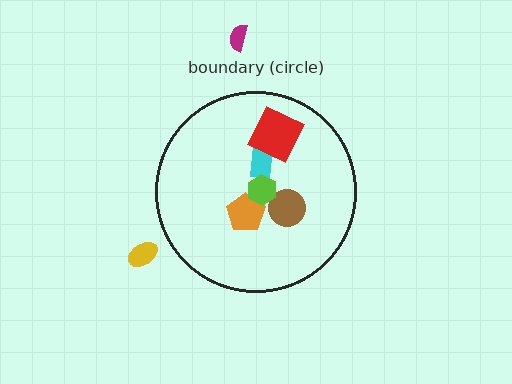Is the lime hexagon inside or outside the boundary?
Inside.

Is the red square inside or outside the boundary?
Inside.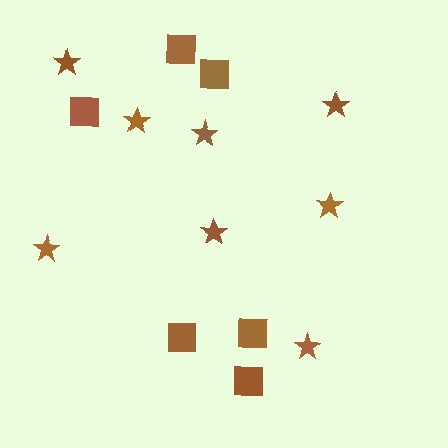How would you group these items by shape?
There are 2 groups: one group of stars (8) and one group of squares (6).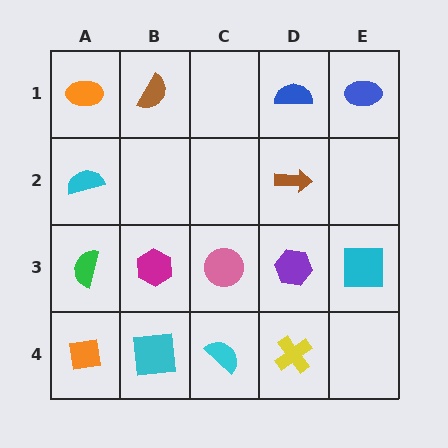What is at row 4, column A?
An orange square.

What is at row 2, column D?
A brown arrow.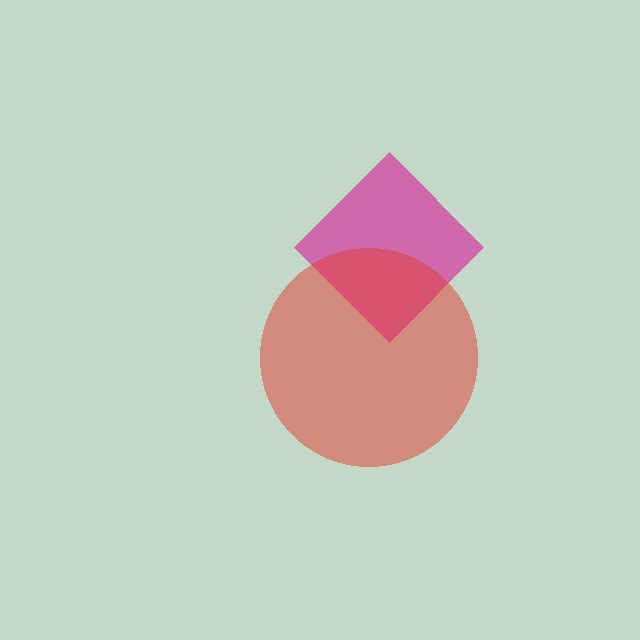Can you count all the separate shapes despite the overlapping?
Yes, there are 2 separate shapes.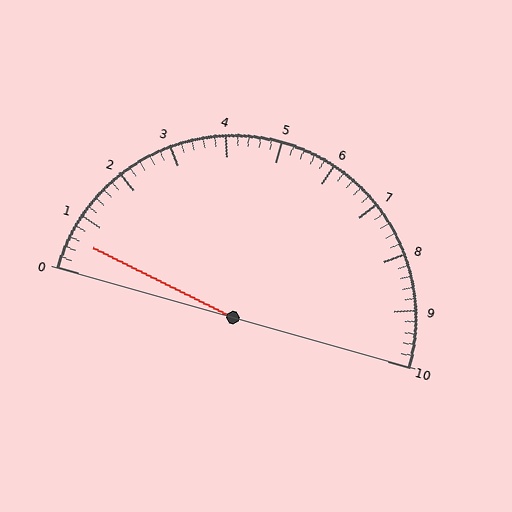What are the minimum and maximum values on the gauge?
The gauge ranges from 0 to 10.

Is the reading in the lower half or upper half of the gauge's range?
The reading is in the lower half of the range (0 to 10).